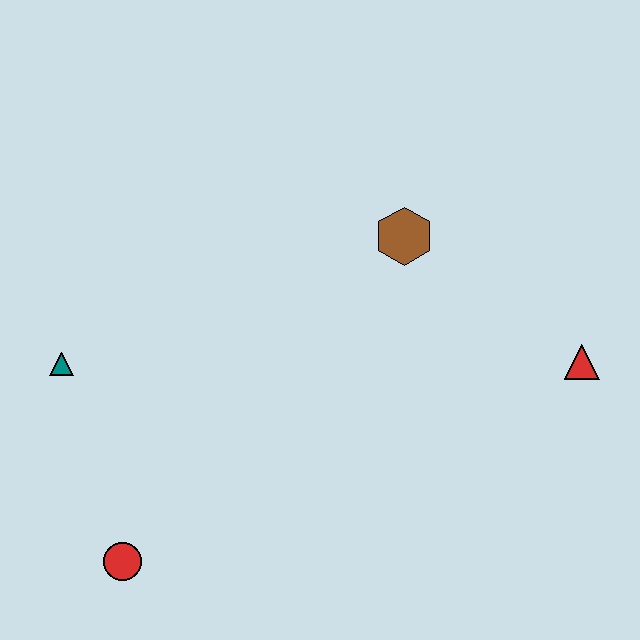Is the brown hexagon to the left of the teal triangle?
No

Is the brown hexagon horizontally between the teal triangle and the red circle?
No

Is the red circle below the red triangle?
Yes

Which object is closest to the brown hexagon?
The red triangle is closest to the brown hexagon.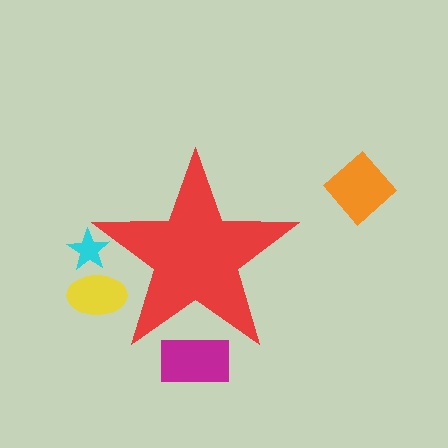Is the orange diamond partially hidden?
No, the orange diamond is fully visible.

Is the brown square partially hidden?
Yes, the brown square is partially hidden behind the red star.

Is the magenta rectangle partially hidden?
Yes, the magenta rectangle is partially hidden behind the red star.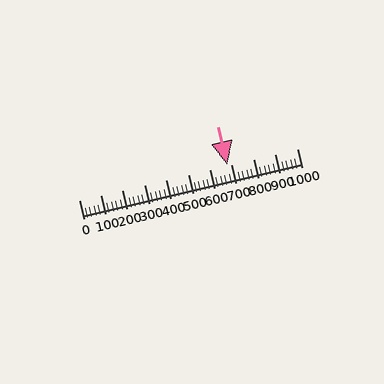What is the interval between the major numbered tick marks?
The major tick marks are spaced 100 units apart.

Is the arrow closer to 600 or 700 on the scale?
The arrow is closer to 700.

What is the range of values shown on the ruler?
The ruler shows values from 0 to 1000.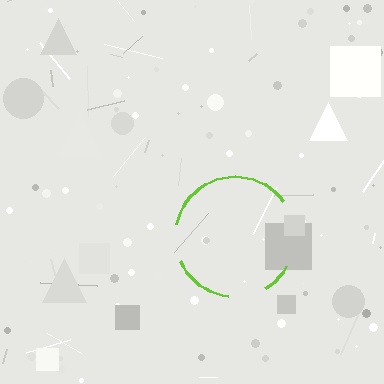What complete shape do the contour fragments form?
The contour fragments form a circle.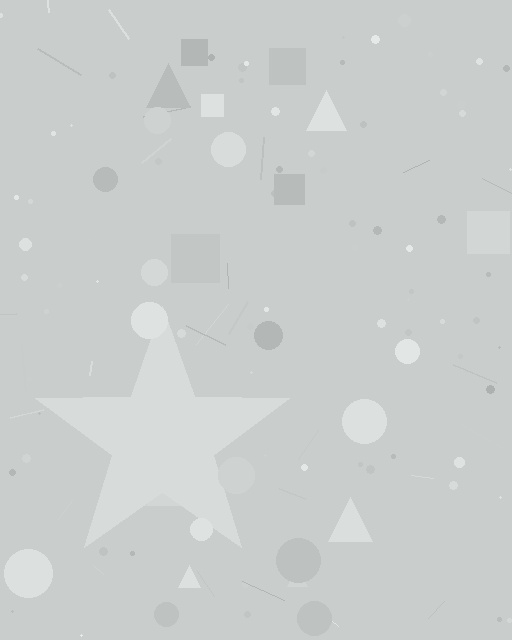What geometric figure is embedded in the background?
A star is embedded in the background.